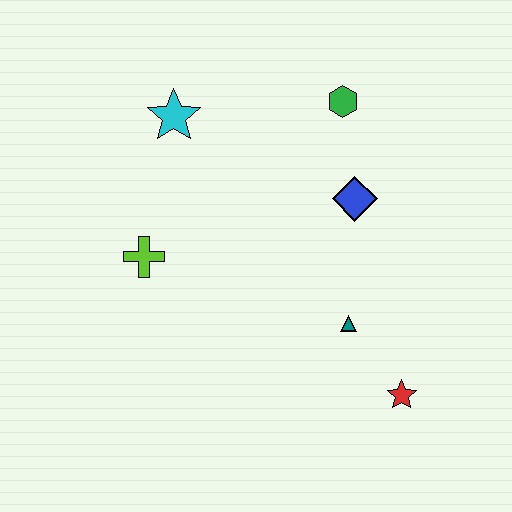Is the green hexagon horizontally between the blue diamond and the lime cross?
Yes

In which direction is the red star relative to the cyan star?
The red star is below the cyan star.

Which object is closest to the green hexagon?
The blue diamond is closest to the green hexagon.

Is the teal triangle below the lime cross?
Yes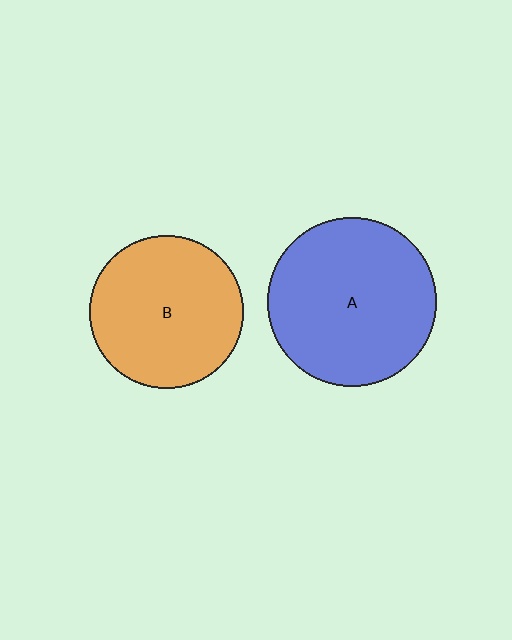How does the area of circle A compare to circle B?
Approximately 1.2 times.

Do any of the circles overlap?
No, none of the circles overlap.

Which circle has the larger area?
Circle A (blue).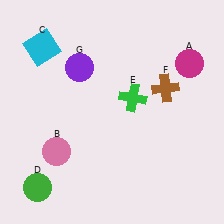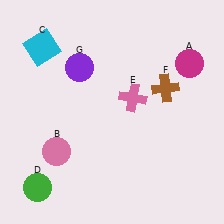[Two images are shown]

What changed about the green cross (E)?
In Image 1, E is green. In Image 2, it changed to pink.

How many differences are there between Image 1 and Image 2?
There is 1 difference between the two images.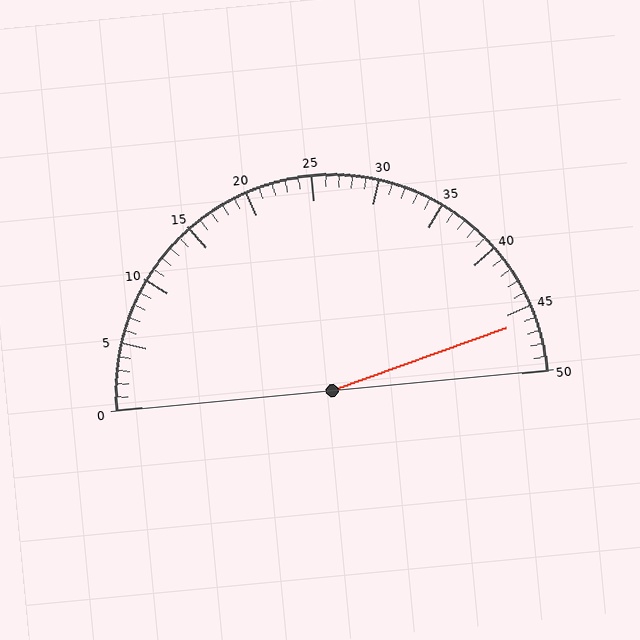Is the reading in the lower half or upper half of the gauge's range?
The reading is in the upper half of the range (0 to 50).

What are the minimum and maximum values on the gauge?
The gauge ranges from 0 to 50.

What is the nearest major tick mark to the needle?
The nearest major tick mark is 45.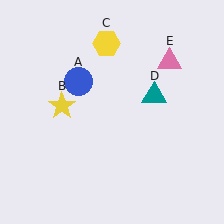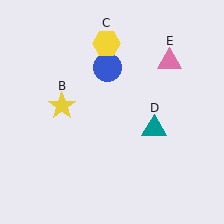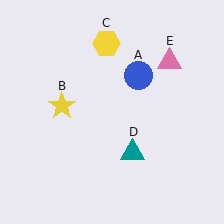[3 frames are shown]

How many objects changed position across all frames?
2 objects changed position: blue circle (object A), teal triangle (object D).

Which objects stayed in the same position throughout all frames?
Yellow star (object B) and yellow hexagon (object C) and pink triangle (object E) remained stationary.